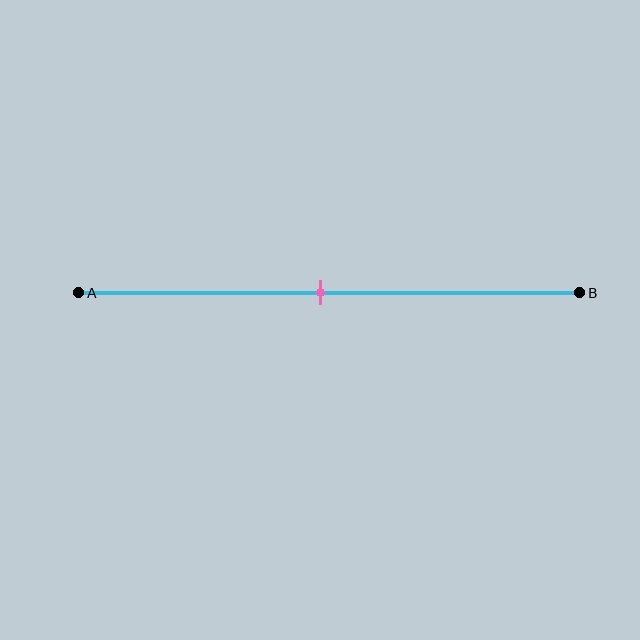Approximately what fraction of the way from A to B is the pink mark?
The pink mark is approximately 50% of the way from A to B.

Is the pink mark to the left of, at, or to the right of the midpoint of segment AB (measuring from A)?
The pink mark is approximately at the midpoint of segment AB.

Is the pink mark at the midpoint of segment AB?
Yes, the mark is approximately at the midpoint.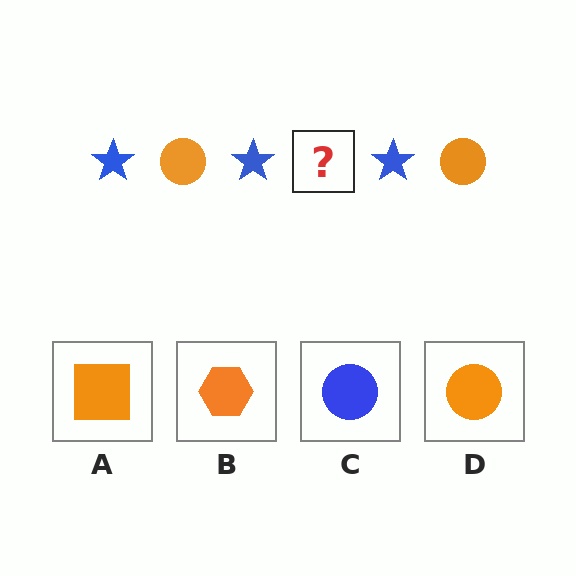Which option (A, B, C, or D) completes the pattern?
D.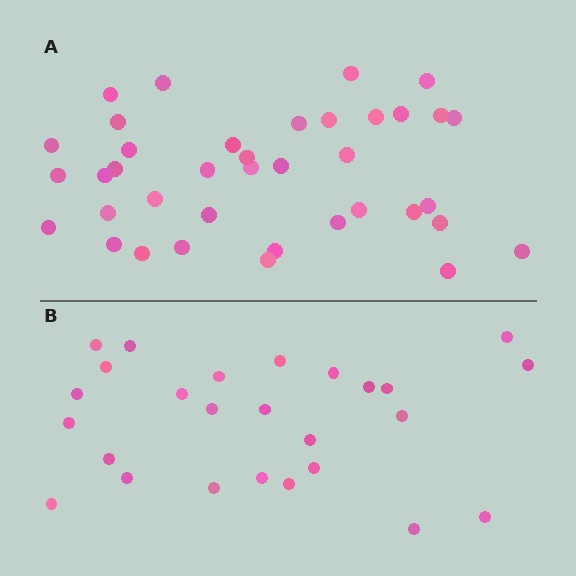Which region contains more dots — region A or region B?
Region A (the top region) has more dots.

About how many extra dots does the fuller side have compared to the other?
Region A has roughly 12 or so more dots than region B.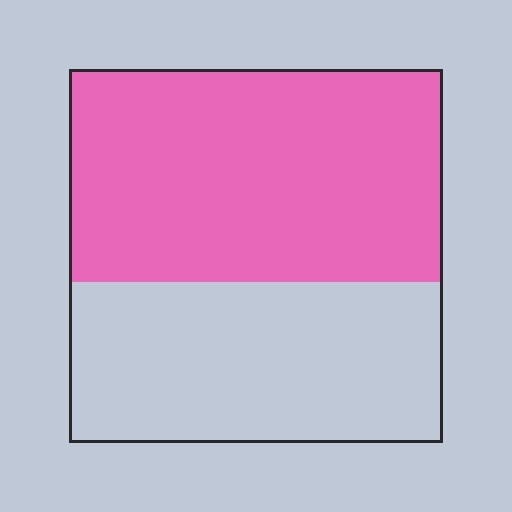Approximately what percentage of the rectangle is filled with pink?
Approximately 55%.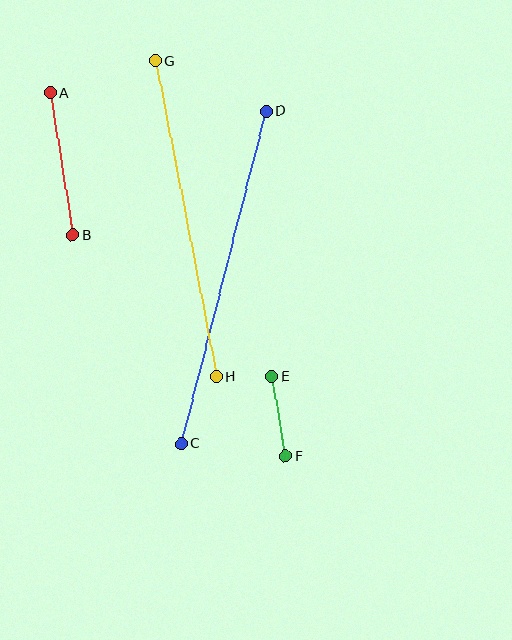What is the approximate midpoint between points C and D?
The midpoint is at approximately (224, 277) pixels.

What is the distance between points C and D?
The distance is approximately 343 pixels.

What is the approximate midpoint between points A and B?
The midpoint is at approximately (61, 164) pixels.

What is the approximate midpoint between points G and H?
The midpoint is at approximately (186, 219) pixels.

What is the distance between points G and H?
The distance is approximately 322 pixels.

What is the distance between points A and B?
The distance is approximately 144 pixels.